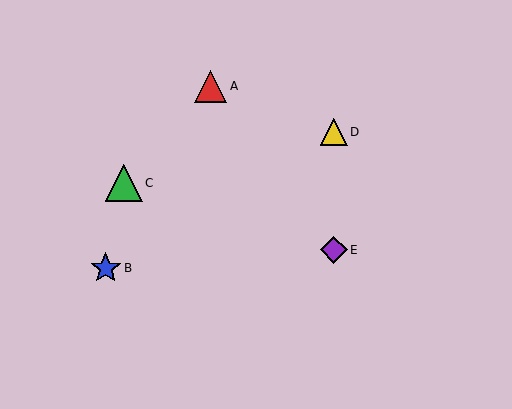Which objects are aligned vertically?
Objects D, E are aligned vertically.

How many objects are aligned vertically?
2 objects (D, E) are aligned vertically.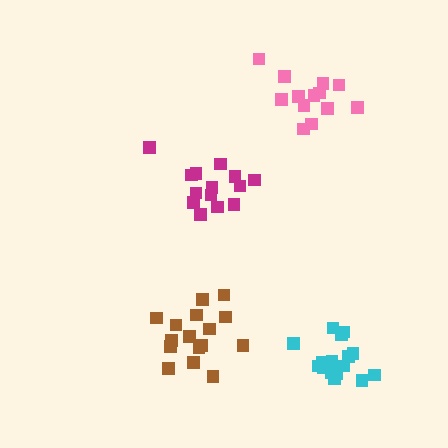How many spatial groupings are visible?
There are 4 spatial groupings.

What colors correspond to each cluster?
The clusters are colored: magenta, pink, brown, cyan.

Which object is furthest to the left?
The brown cluster is leftmost.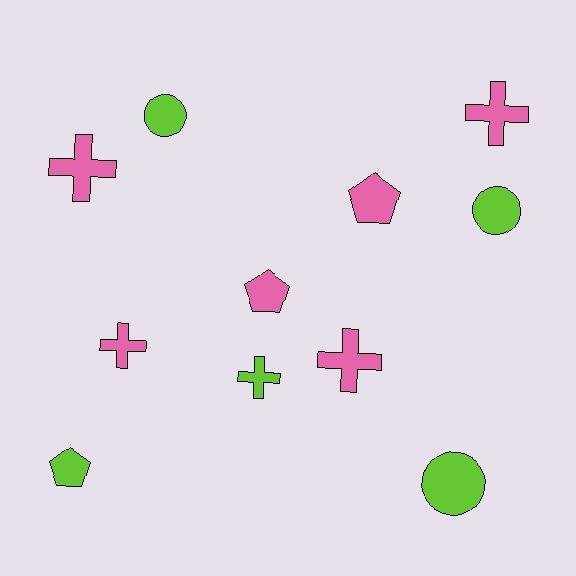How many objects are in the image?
There are 11 objects.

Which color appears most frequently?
Pink, with 6 objects.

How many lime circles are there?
There are 3 lime circles.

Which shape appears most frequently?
Cross, with 5 objects.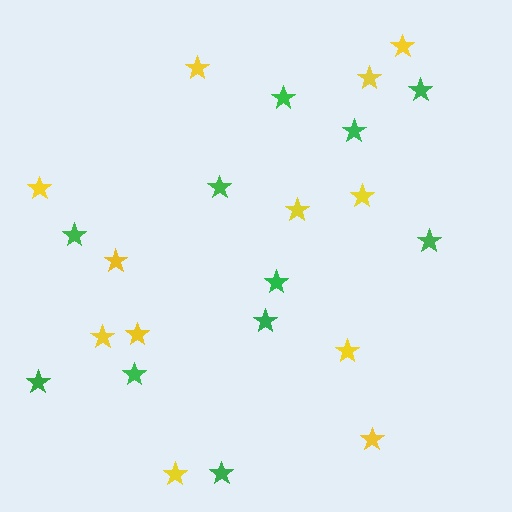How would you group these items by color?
There are 2 groups: one group of green stars (11) and one group of yellow stars (12).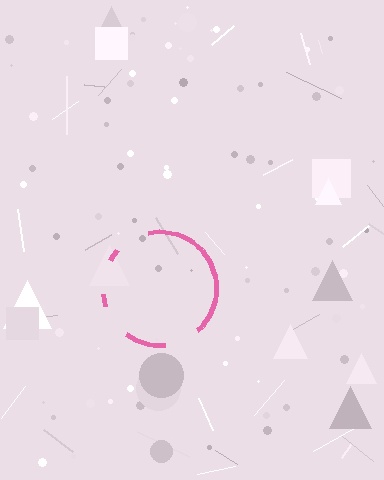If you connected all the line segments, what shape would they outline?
They would outline a circle.